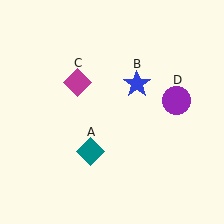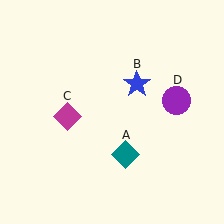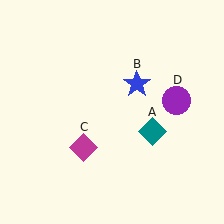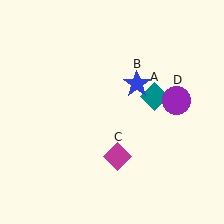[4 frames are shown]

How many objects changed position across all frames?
2 objects changed position: teal diamond (object A), magenta diamond (object C).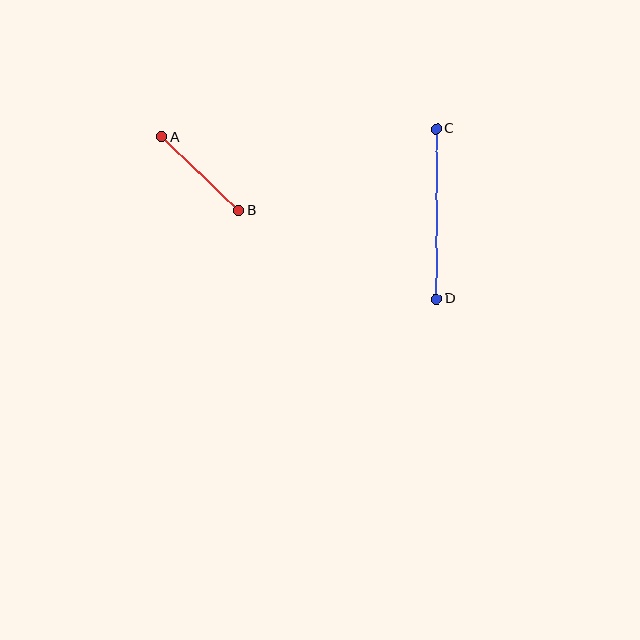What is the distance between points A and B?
The distance is approximately 106 pixels.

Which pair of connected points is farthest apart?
Points C and D are farthest apart.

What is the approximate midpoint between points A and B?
The midpoint is at approximately (200, 174) pixels.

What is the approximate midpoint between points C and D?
The midpoint is at approximately (436, 214) pixels.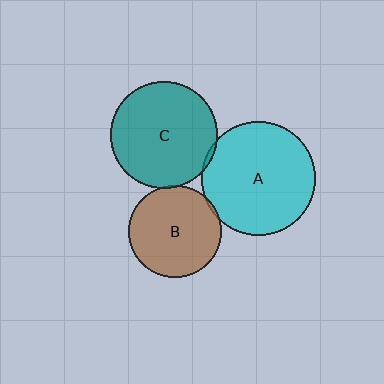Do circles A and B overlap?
Yes.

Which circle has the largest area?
Circle A (cyan).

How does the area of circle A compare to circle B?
Approximately 1.5 times.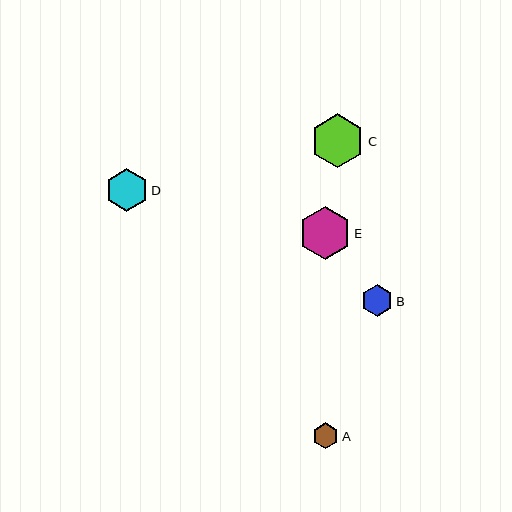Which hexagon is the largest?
Hexagon C is the largest with a size of approximately 54 pixels.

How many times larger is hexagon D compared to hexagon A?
Hexagon D is approximately 1.7 times the size of hexagon A.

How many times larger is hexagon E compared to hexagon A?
Hexagon E is approximately 2.1 times the size of hexagon A.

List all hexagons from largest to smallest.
From largest to smallest: C, E, D, B, A.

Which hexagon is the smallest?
Hexagon A is the smallest with a size of approximately 26 pixels.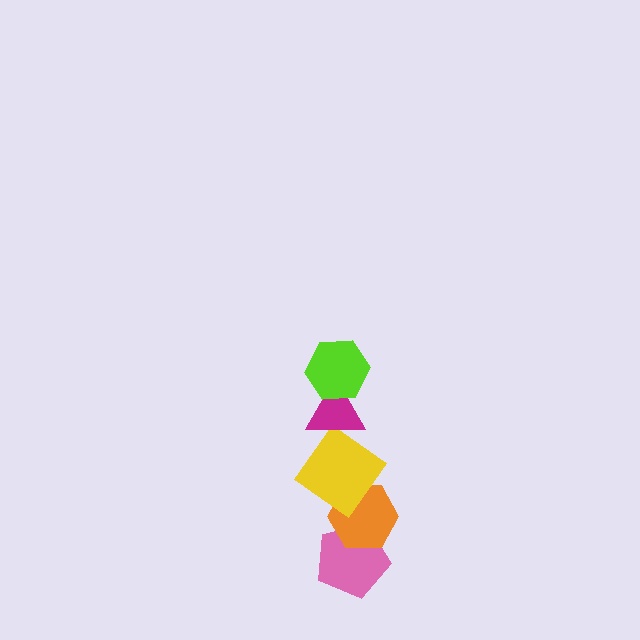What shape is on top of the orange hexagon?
The yellow diamond is on top of the orange hexagon.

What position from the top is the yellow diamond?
The yellow diamond is 3rd from the top.